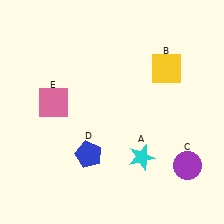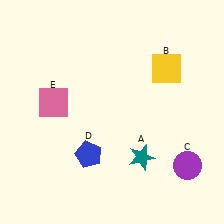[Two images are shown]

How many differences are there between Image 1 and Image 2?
There is 1 difference between the two images.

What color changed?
The star (A) changed from cyan in Image 1 to teal in Image 2.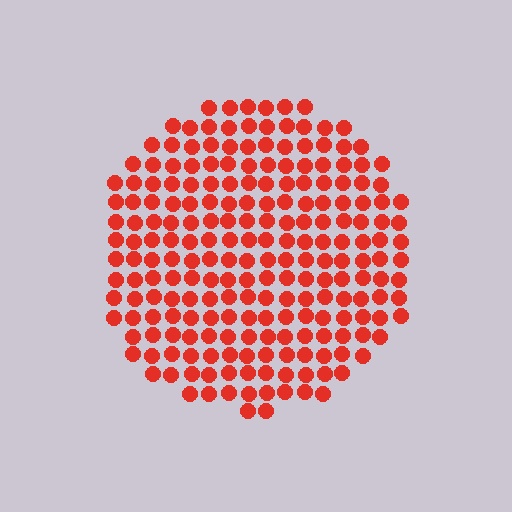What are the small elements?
The small elements are circles.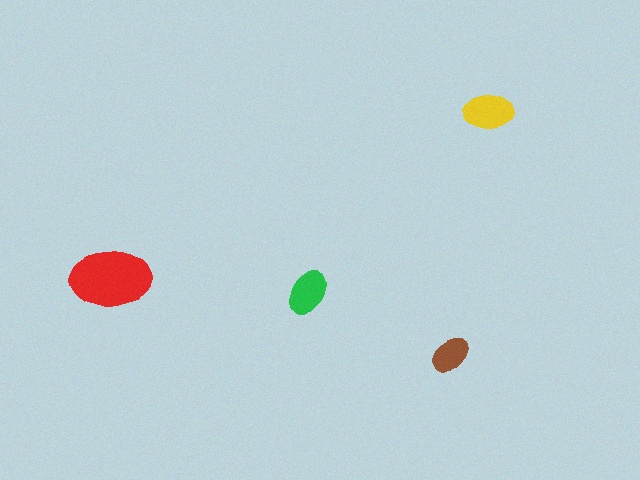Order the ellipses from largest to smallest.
the red one, the yellow one, the green one, the brown one.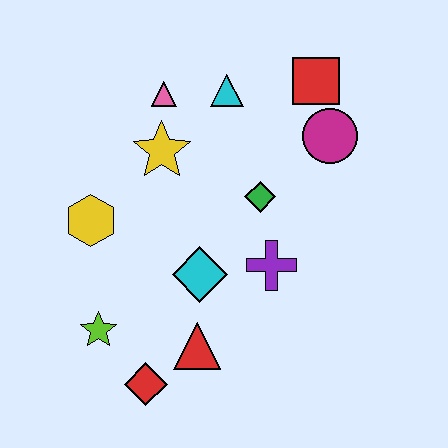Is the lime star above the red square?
No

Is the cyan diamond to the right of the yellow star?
Yes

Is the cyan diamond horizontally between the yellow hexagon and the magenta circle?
Yes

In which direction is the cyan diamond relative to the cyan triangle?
The cyan diamond is below the cyan triangle.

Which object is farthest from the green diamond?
The red diamond is farthest from the green diamond.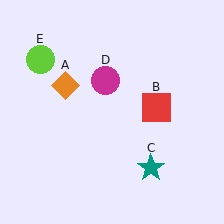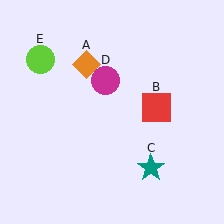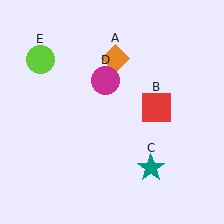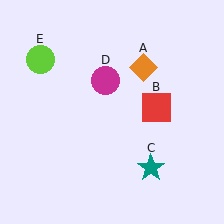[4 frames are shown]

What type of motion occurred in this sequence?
The orange diamond (object A) rotated clockwise around the center of the scene.